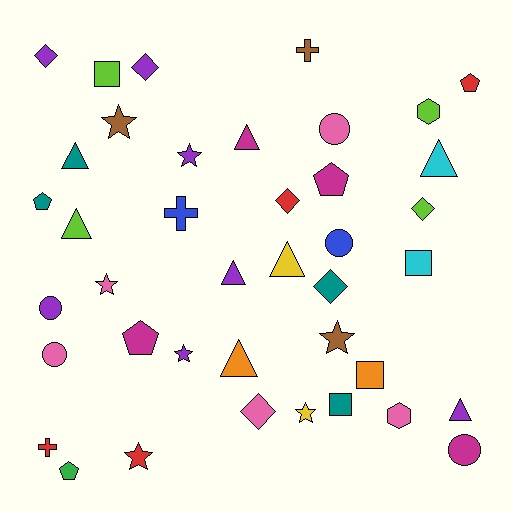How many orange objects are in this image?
There are 2 orange objects.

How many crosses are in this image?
There are 3 crosses.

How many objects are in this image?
There are 40 objects.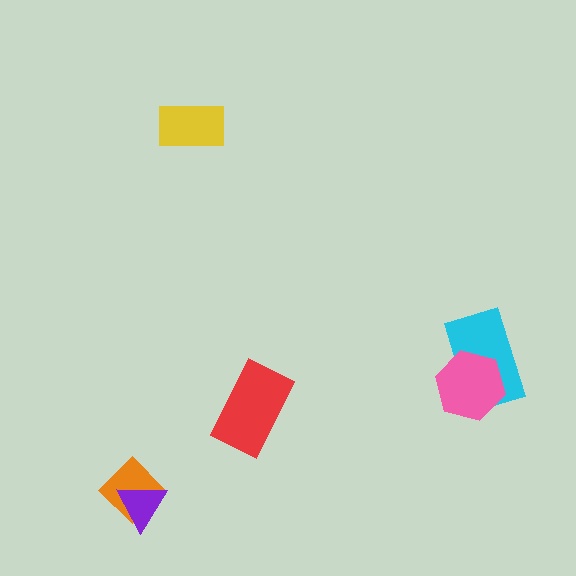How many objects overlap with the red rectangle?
0 objects overlap with the red rectangle.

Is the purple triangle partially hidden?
No, no other shape covers it.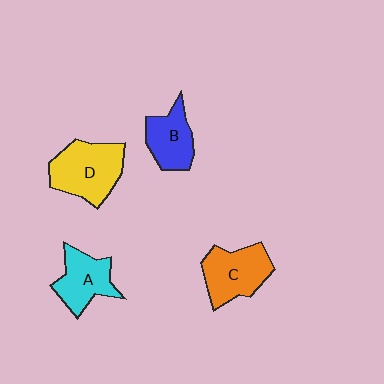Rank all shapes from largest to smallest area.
From largest to smallest: D (yellow), C (orange), A (cyan), B (blue).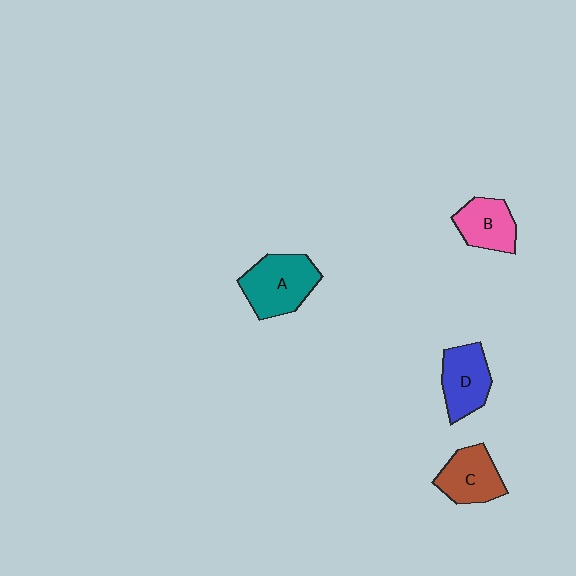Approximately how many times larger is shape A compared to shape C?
Approximately 1.3 times.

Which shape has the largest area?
Shape A (teal).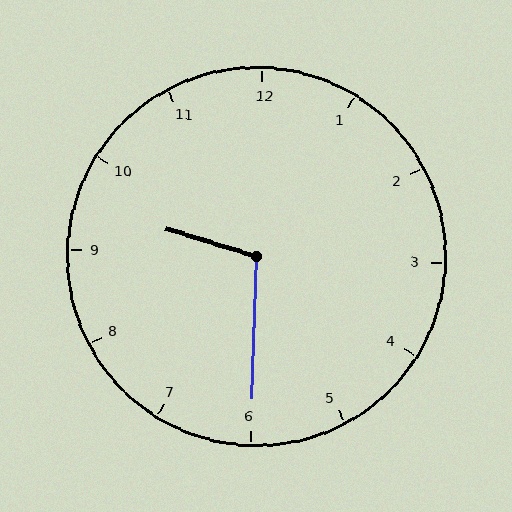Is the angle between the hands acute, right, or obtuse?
It is obtuse.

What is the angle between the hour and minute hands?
Approximately 105 degrees.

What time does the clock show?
9:30.